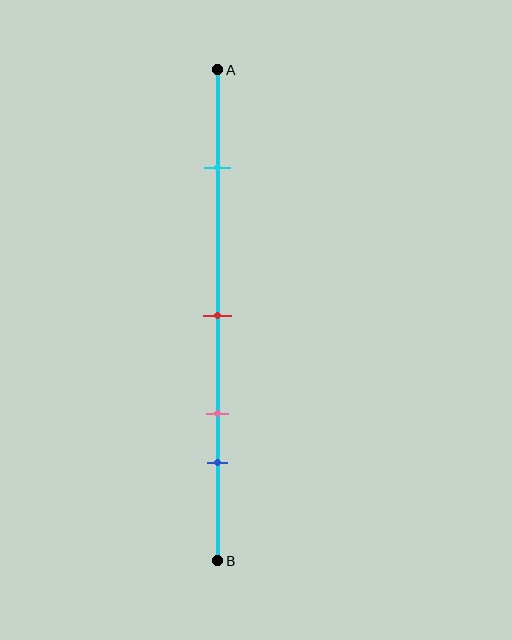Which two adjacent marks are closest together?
The pink and blue marks are the closest adjacent pair.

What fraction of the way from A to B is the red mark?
The red mark is approximately 50% (0.5) of the way from A to B.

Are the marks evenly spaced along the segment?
No, the marks are not evenly spaced.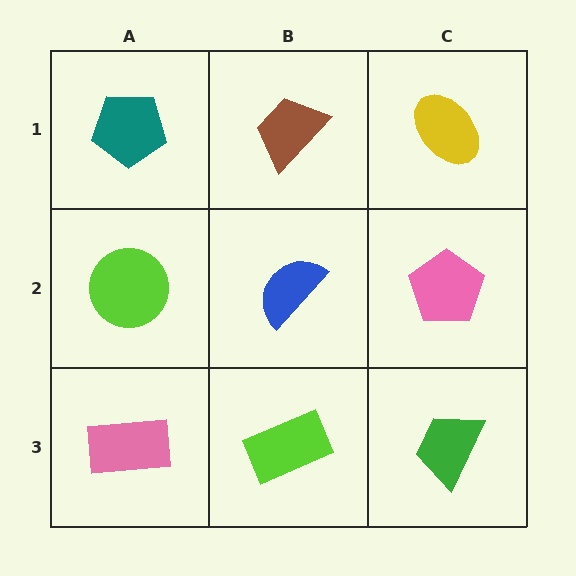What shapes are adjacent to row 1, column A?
A lime circle (row 2, column A), a brown trapezoid (row 1, column B).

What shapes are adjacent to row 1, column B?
A blue semicircle (row 2, column B), a teal pentagon (row 1, column A), a yellow ellipse (row 1, column C).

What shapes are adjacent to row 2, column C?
A yellow ellipse (row 1, column C), a green trapezoid (row 3, column C), a blue semicircle (row 2, column B).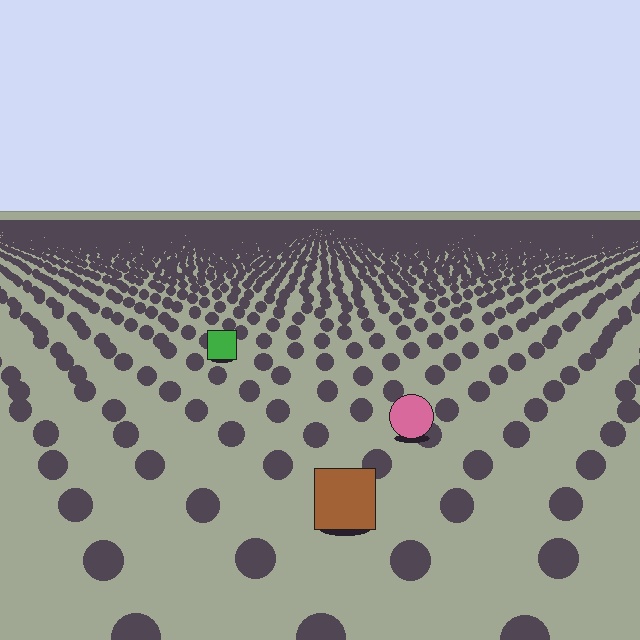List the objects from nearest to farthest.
From nearest to farthest: the brown square, the pink circle, the green square.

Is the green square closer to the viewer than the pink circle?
No. The pink circle is closer — you can tell from the texture gradient: the ground texture is coarser near it.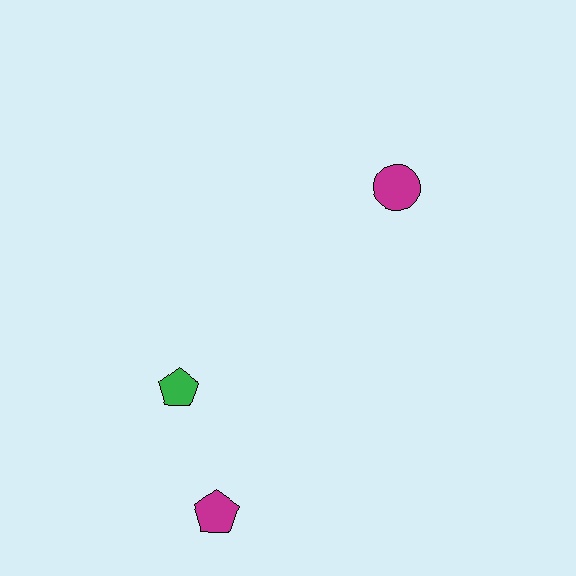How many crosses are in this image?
There are no crosses.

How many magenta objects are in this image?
There are 2 magenta objects.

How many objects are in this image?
There are 3 objects.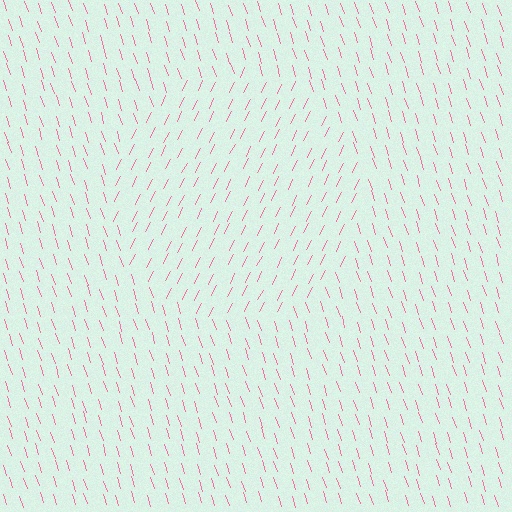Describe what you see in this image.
The image is filled with small pink line segments. A circle region in the image has lines oriented differently from the surrounding lines, creating a visible texture boundary.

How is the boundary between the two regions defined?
The boundary is defined purely by a change in line orientation (approximately 45 degrees difference). All lines are the same color and thickness.